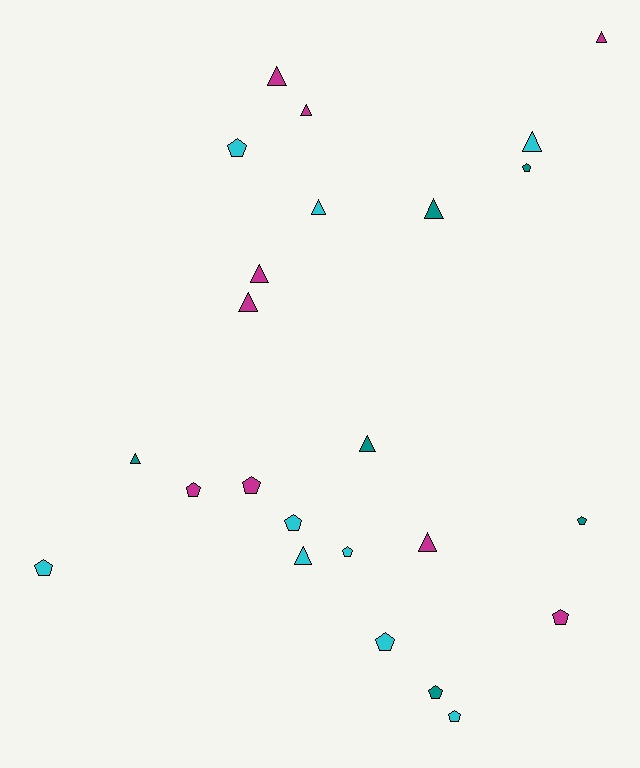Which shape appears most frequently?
Pentagon, with 12 objects.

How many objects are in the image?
There are 24 objects.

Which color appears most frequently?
Cyan, with 9 objects.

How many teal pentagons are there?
There are 3 teal pentagons.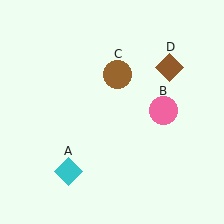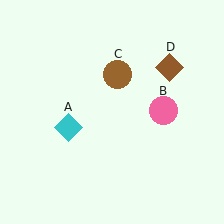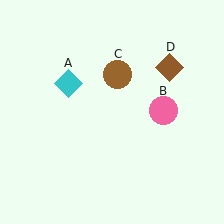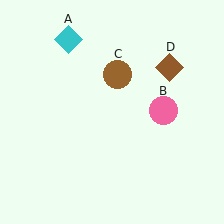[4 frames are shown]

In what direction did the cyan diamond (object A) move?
The cyan diamond (object A) moved up.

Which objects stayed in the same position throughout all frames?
Pink circle (object B) and brown circle (object C) and brown diamond (object D) remained stationary.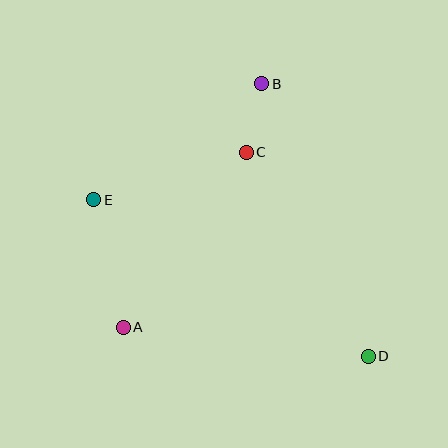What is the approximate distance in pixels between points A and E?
The distance between A and E is approximately 131 pixels.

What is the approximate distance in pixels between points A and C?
The distance between A and C is approximately 214 pixels.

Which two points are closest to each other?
Points B and C are closest to each other.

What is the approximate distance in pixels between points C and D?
The distance between C and D is approximately 238 pixels.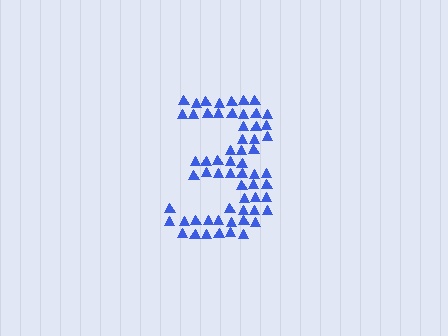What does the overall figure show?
The overall figure shows the digit 3.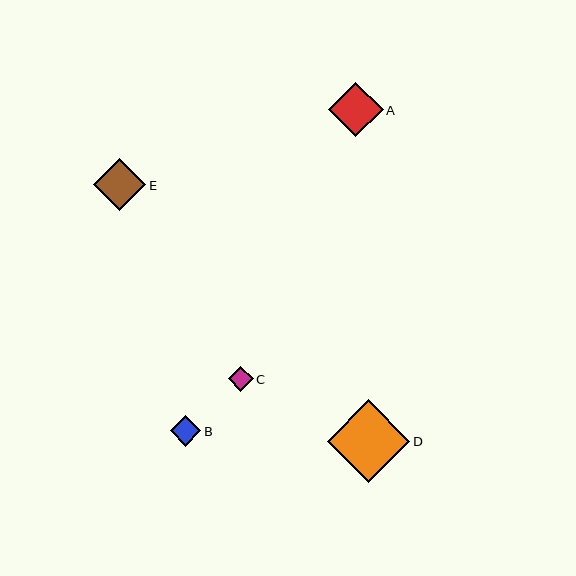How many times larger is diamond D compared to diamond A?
Diamond D is approximately 1.5 times the size of diamond A.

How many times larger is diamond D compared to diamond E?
Diamond D is approximately 1.6 times the size of diamond E.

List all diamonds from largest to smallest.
From largest to smallest: D, A, E, B, C.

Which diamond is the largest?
Diamond D is the largest with a size of approximately 82 pixels.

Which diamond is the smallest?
Diamond C is the smallest with a size of approximately 25 pixels.